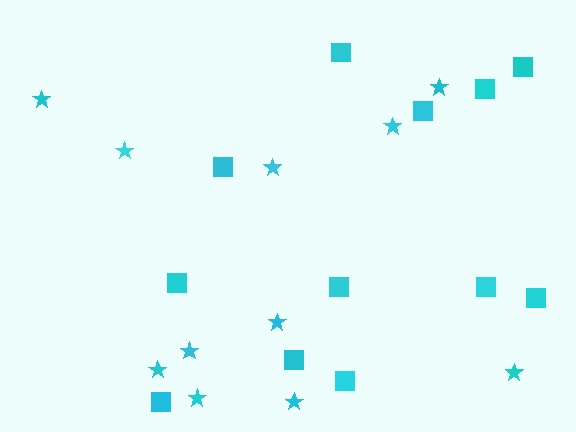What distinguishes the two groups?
There are 2 groups: one group of stars (11) and one group of squares (12).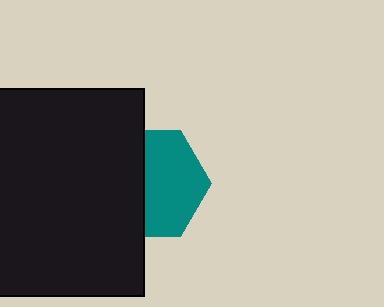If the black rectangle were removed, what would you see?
You would see the complete teal hexagon.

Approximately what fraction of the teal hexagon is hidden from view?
Roughly 45% of the teal hexagon is hidden behind the black rectangle.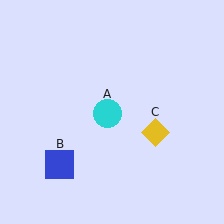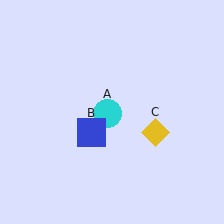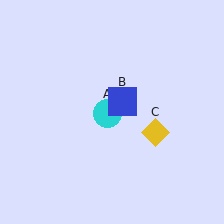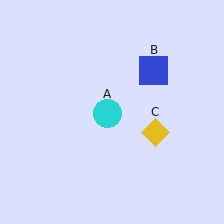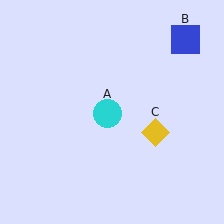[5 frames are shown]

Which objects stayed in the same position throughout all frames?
Cyan circle (object A) and yellow diamond (object C) remained stationary.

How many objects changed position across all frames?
1 object changed position: blue square (object B).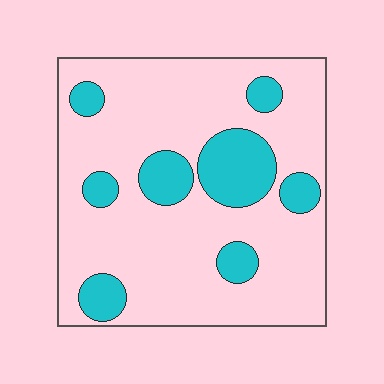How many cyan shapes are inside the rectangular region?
8.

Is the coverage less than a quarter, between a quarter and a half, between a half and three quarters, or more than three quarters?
Less than a quarter.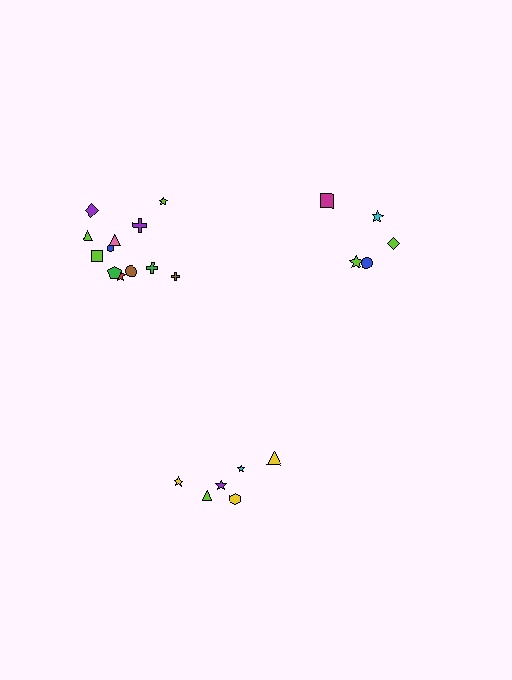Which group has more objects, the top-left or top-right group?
The top-left group.